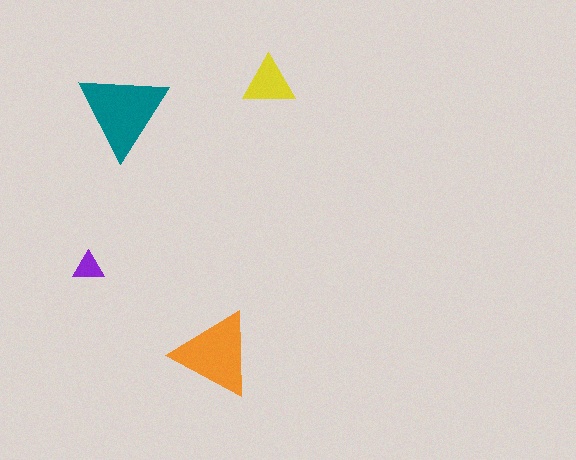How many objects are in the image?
There are 4 objects in the image.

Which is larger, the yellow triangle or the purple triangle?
The yellow one.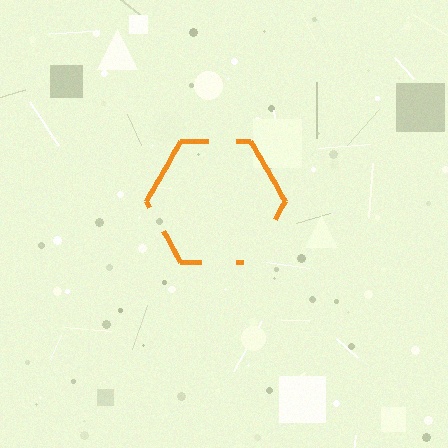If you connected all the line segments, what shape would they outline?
They would outline a hexagon.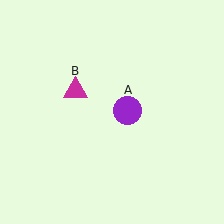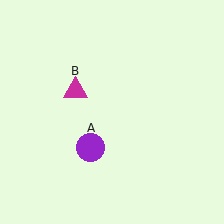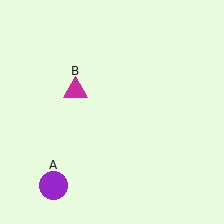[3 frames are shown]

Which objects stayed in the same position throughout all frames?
Magenta triangle (object B) remained stationary.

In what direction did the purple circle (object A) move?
The purple circle (object A) moved down and to the left.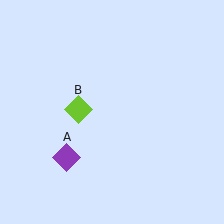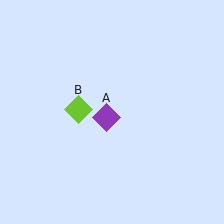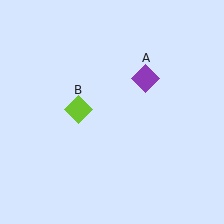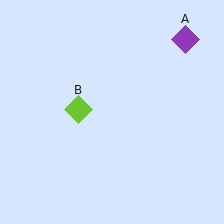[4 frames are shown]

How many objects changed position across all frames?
1 object changed position: purple diamond (object A).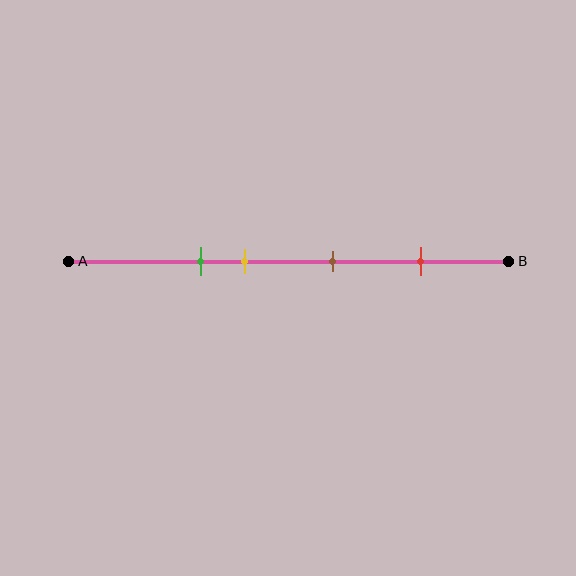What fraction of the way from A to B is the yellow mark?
The yellow mark is approximately 40% (0.4) of the way from A to B.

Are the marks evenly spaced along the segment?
No, the marks are not evenly spaced.